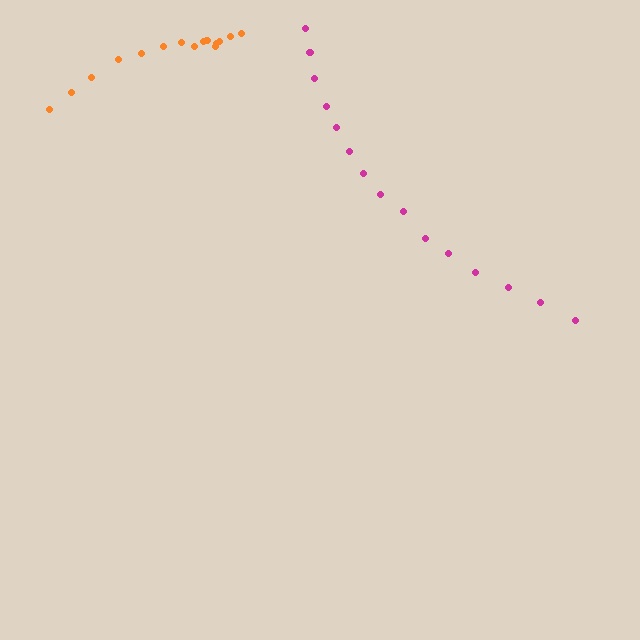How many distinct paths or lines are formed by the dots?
There are 2 distinct paths.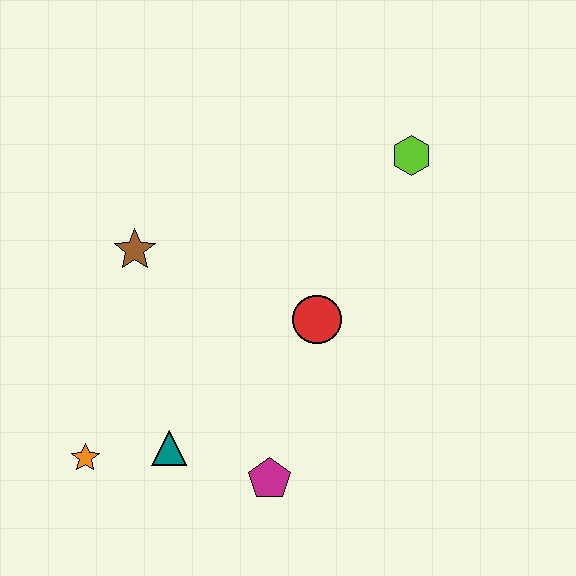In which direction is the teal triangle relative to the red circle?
The teal triangle is to the left of the red circle.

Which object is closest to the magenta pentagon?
The teal triangle is closest to the magenta pentagon.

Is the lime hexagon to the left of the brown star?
No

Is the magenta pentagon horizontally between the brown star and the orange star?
No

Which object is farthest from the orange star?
The lime hexagon is farthest from the orange star.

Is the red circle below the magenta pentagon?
No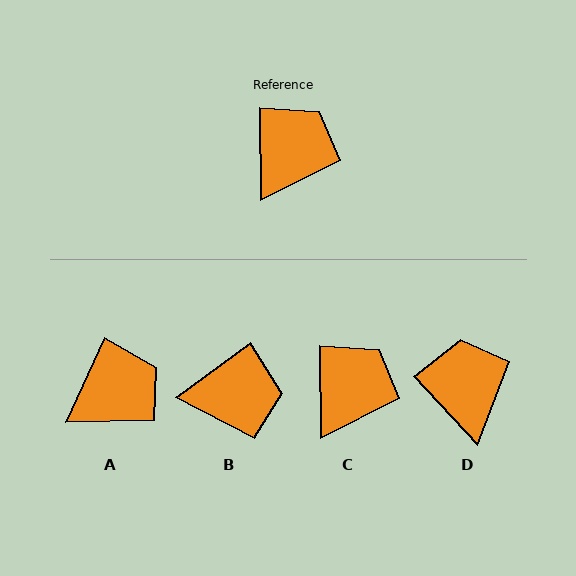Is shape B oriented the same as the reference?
No, it is off by about 55 degrees.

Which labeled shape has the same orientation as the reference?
C.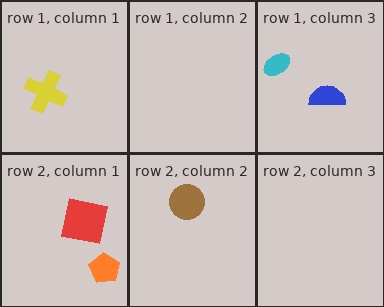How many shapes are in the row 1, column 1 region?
1.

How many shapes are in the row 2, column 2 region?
1.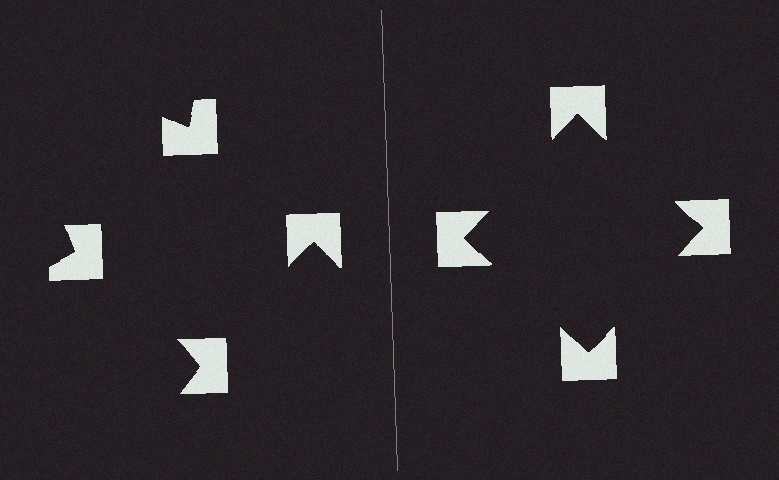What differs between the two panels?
The notched squares are positioned identically on both sides; only the wedge orientations differ. On the right they align to a square; on the left they are misaligned.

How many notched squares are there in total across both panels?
8 — 4 on each side.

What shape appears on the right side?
An illusory square.